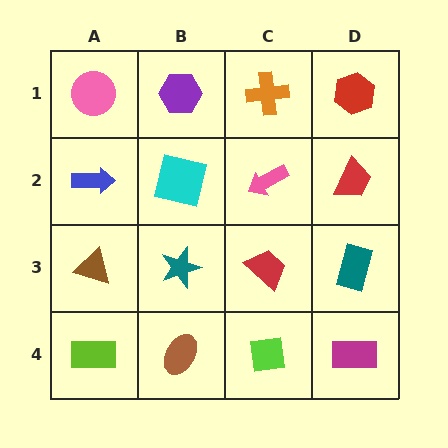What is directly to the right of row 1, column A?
A purple hexagon.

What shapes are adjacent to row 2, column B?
A purple hexagon (row 1, column B), a teal star (row 3, column B), a blue arrow (row 2, column A), a pink arrow (row 2, column C).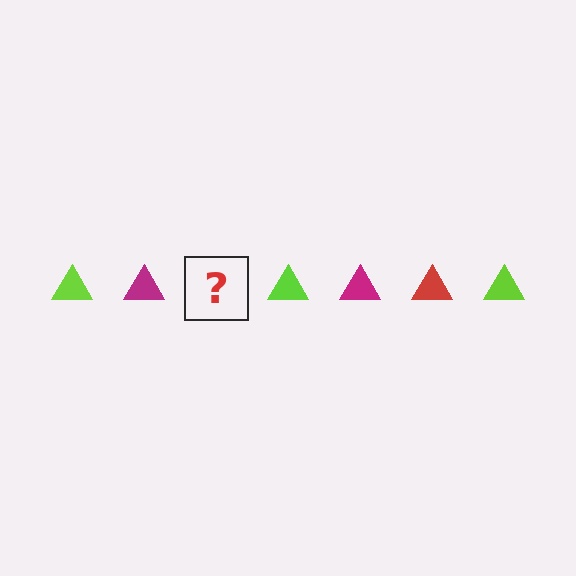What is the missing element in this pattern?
The missing element is a red triangle.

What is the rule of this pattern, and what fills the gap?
The rule is that the pattern cycles through lime, magenta, red triangles. The gap should be filled with a red triangle.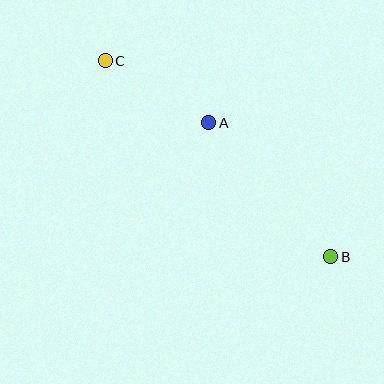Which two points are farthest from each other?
Points B and C are farthest from each other.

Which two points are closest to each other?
Points A and C are closest to each other.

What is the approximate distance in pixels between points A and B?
The distance between A and B is approximately 181 pixels.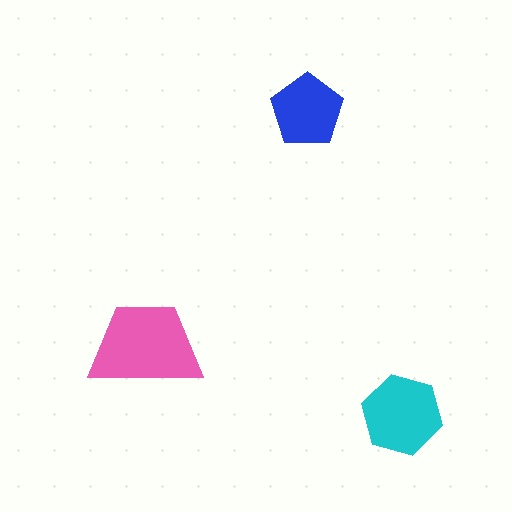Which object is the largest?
The pink trapezoid.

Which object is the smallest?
The blue pentagon.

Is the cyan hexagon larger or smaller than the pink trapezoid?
Smaller.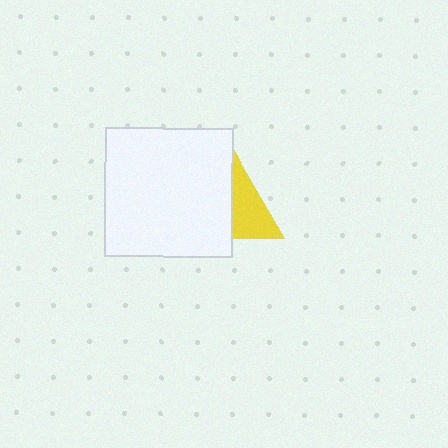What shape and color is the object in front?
The object in front is a white square.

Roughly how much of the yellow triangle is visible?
A small part of it is visible (roughly 38%).